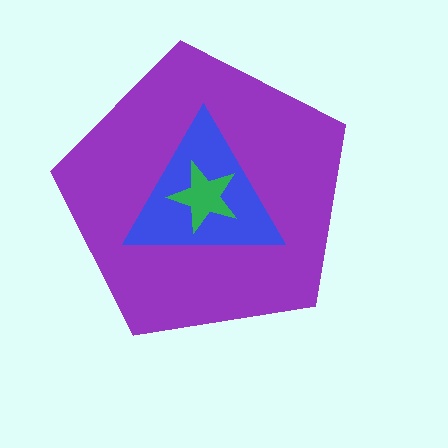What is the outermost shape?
The purple pentagon.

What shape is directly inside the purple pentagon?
The blue triangle.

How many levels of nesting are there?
3.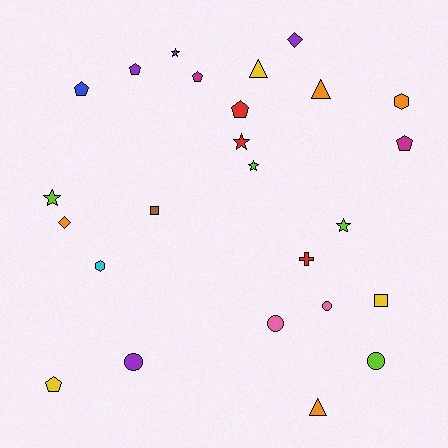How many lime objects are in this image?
There are 4 lime objects.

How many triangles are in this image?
There are 3 triangles.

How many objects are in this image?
There are 25 objects.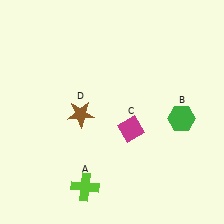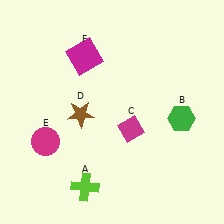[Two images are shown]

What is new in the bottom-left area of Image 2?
A magenta circle (E) was added in the bottom-left area of Image 2.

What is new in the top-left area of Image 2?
A magenta square (F) was added in the top-left area of Image 2.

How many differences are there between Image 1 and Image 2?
There are 2 differences between the two images.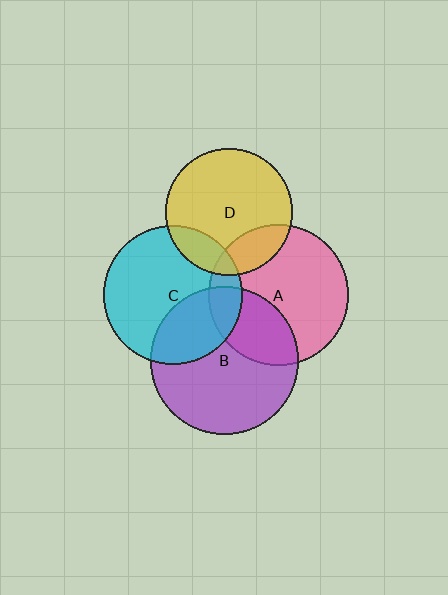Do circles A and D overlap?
Yes.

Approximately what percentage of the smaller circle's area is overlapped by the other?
Approximately 20%.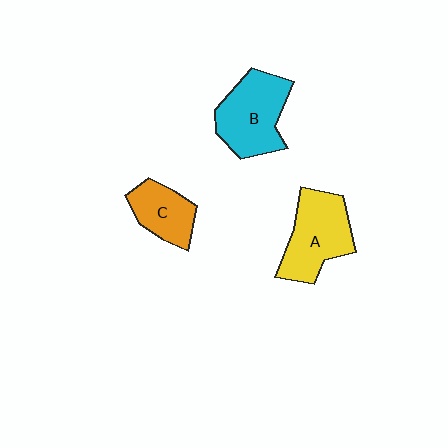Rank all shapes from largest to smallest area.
From largest to smallest: B (cyan), A (yellow), C (orange).